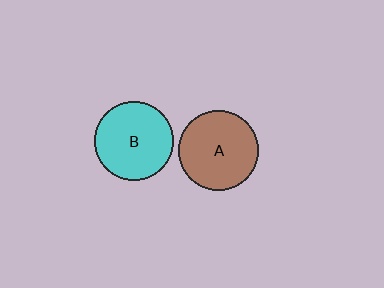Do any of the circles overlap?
No, none of the circles overlap.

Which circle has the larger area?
Circle A (brown).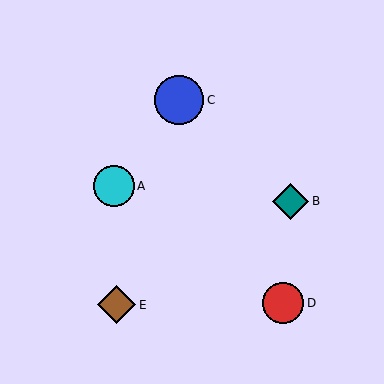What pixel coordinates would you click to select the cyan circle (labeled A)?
Click at (114, 186) to select the cyan circle A.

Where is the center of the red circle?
The center of the red circle is at (283, 303).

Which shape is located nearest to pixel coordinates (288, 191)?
The teal diamond (labeled B) at (290, 201) is nearest to that location.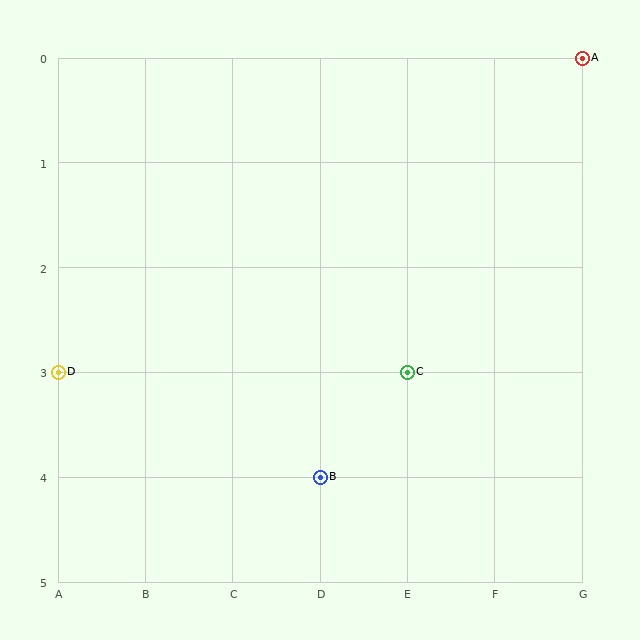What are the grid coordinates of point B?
Point B is at grid coordinates (D, 4).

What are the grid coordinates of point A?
Point A is at grid coordinates (G, 0).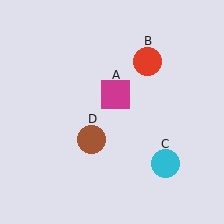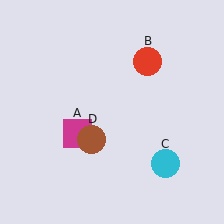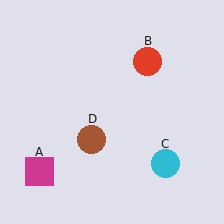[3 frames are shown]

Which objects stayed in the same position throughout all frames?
Red circle (object B) and cyan circle (object C) and brown circle (object D) remained stationary.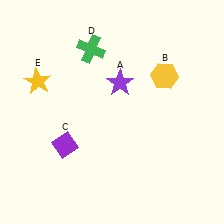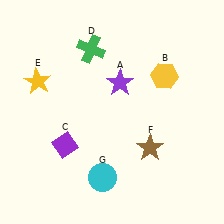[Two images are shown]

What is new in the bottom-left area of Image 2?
A cyan circle (G) was added in the bottom-left area of Image 2.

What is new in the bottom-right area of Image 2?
A brown star (F) was added in the bottom-right area of Image 2.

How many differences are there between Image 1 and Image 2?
There are 2 differences between the two images.